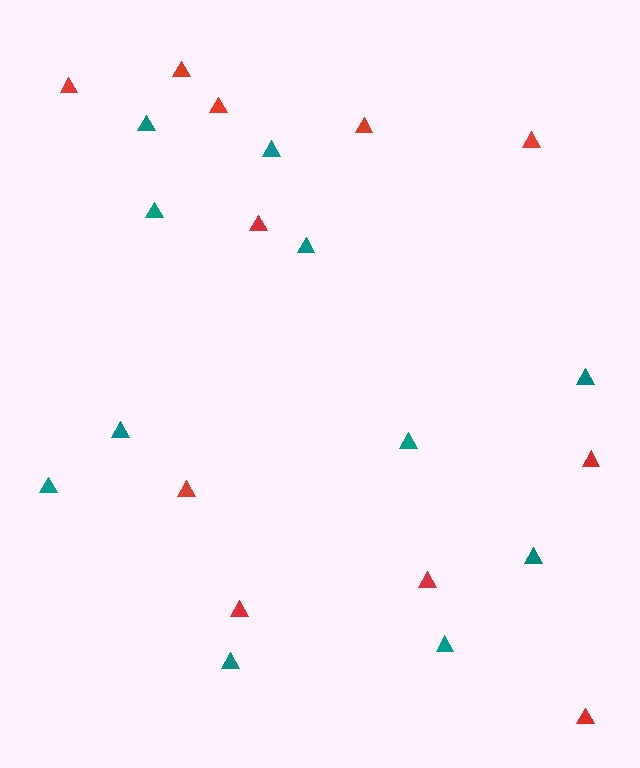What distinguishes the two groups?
There are 2 groups: one group of teal triangles (11) and one group of red triangles (11).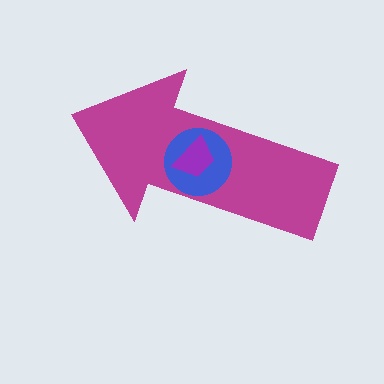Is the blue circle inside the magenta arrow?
Yes.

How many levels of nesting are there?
3.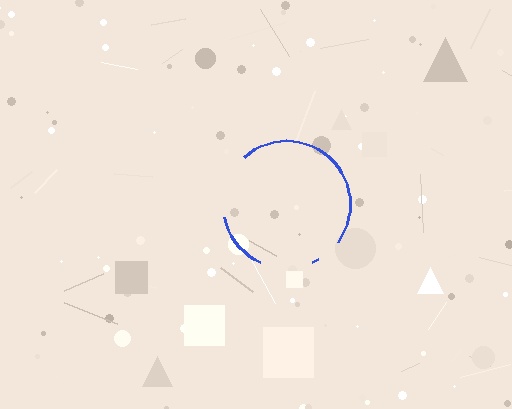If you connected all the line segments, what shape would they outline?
They would outline a circle.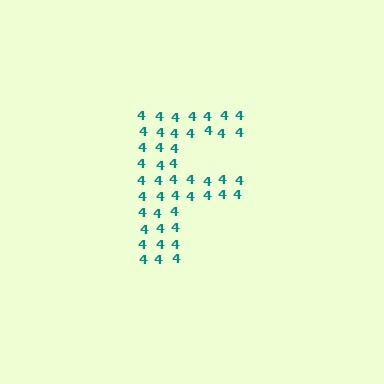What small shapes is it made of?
It is made of small digit 4's.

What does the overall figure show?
The overall figure shows the letter F.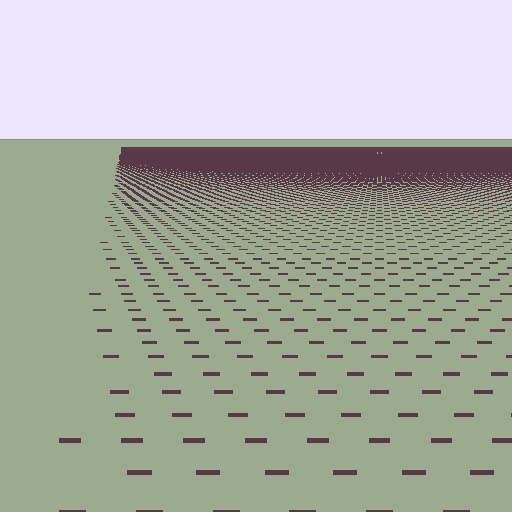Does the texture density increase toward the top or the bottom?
Density increases toward the top.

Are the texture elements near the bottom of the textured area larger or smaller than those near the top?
Larger. Near the bottom, elements are closer to the viewer and appear at a bigger on-screen size.